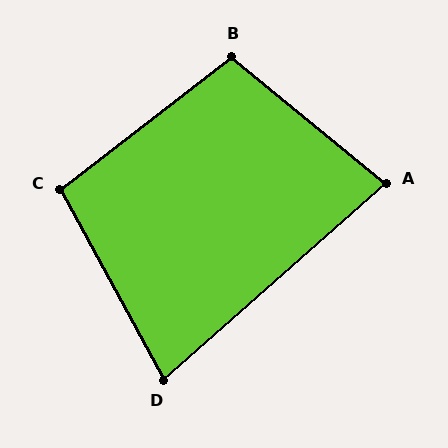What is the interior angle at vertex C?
Approximately 99 degrees (obtuse).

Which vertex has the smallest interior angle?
D, at approximately 77 degrees.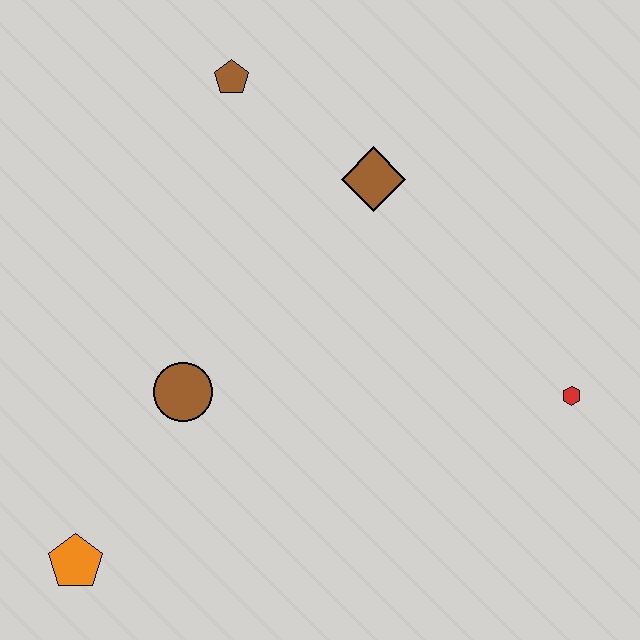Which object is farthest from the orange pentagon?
The red hexagon is farthest from the orange pentagon.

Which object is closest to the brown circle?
The orange pentagon is closest to the brown circle.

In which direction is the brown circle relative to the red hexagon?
The brown circle is to the left of the red hexagon.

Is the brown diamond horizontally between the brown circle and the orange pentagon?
No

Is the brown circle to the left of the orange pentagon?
No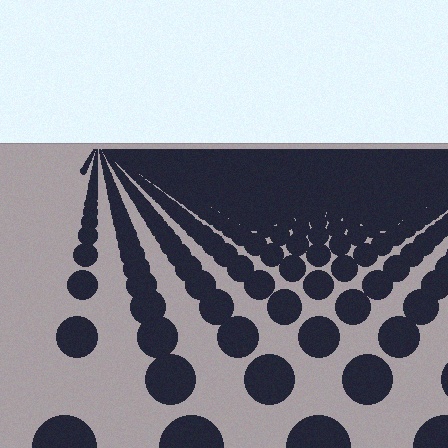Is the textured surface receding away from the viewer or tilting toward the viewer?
The surface is receding away from the viewer. Texture elements get smaller and denser toward the top.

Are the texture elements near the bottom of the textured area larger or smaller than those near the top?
Larger. Near the bottom, elements are closer to the viewer and appear at a bigger on-screen size.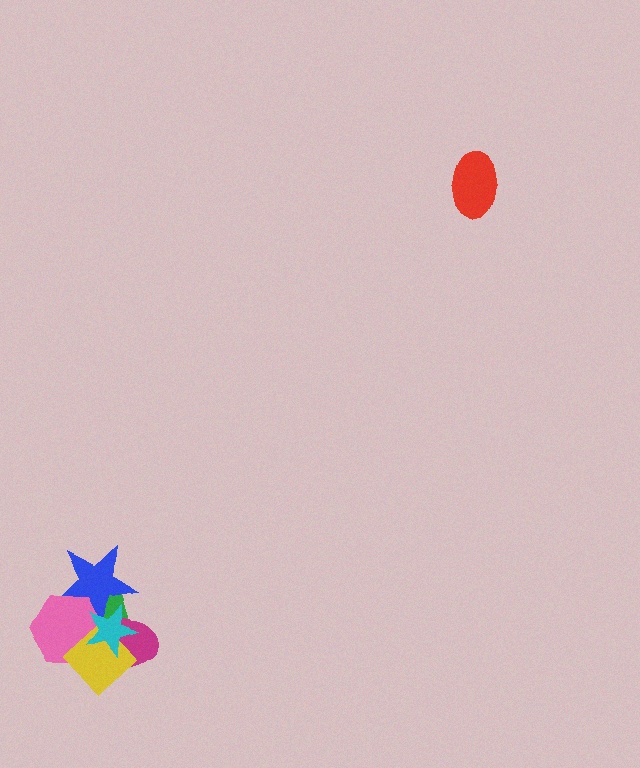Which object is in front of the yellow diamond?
The cyan star is in front of the yellow diamond.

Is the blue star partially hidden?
Yes, it is partially covered by another shape.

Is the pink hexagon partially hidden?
Yes, it is partially covered by another shape.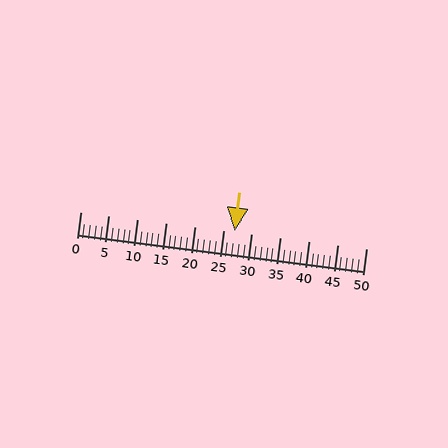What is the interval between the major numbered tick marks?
The major tick marks are spaced 5 units apart.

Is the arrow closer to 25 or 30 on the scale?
The arrow is closer to 25.